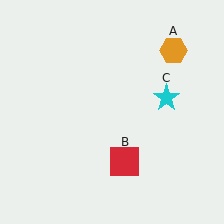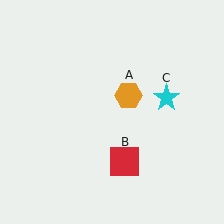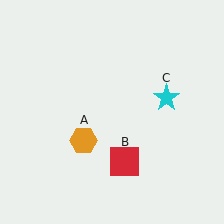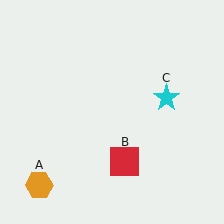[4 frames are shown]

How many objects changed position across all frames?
1 object changed position: orange hexagon (object A).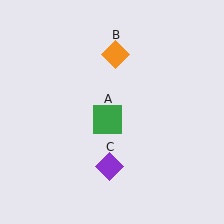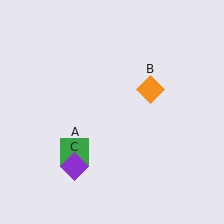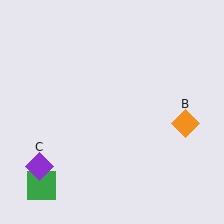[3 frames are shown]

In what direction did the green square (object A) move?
The green square (object A) moved down and to the left.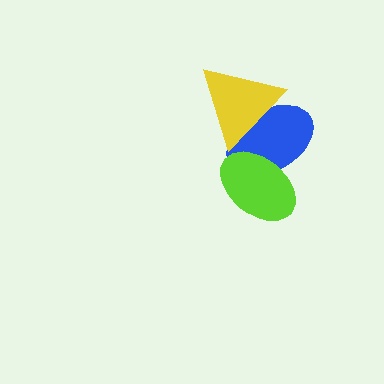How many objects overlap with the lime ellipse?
1 object overlaps with the lime ellipse.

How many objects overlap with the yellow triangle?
1 object overlaps with the yellow triangle.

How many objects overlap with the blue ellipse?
2 objects overlap with the blue ellipse.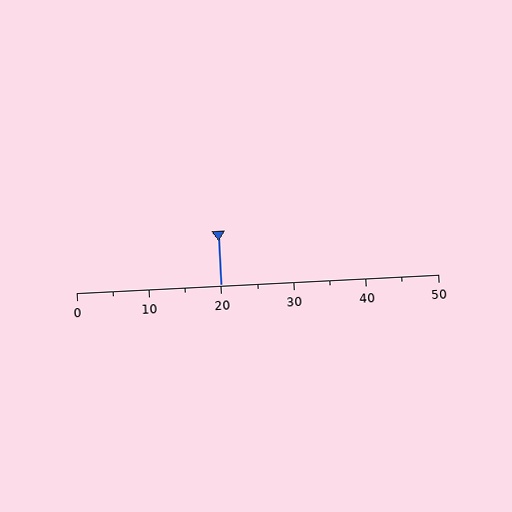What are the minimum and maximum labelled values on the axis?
The axis runs from 0 to 50.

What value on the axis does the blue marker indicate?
The marker indicates approximately 20.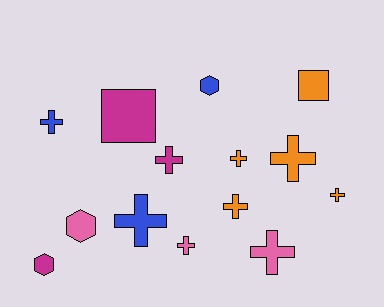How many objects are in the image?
There are 14 objects.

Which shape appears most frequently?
Cross, with 9 objects.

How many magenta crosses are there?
There is 1 magenta cross.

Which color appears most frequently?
Orange, with 5 objects.